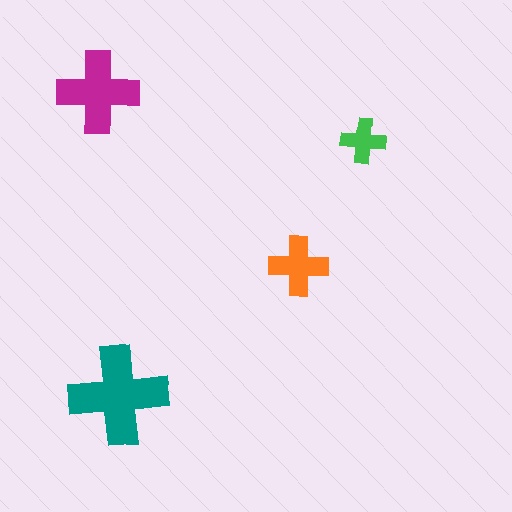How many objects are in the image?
There are 4 objects in the image.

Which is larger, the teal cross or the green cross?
The teal one.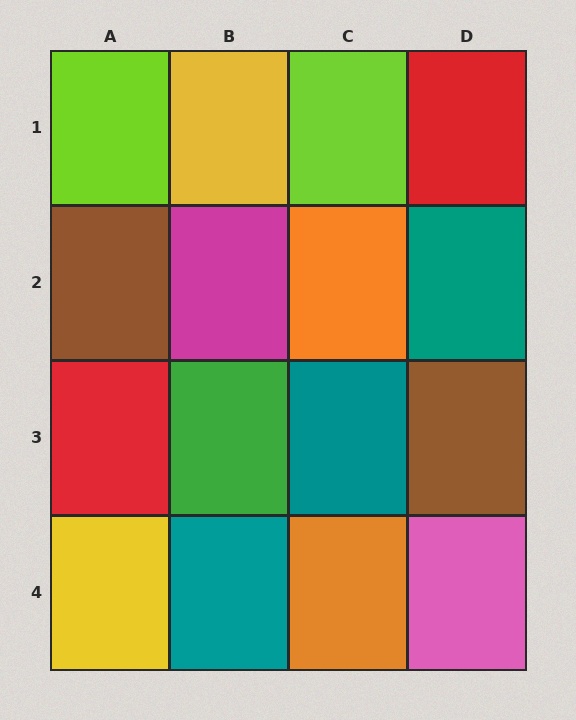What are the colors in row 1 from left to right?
Lime, yellow, lime, red.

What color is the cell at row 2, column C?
Orange.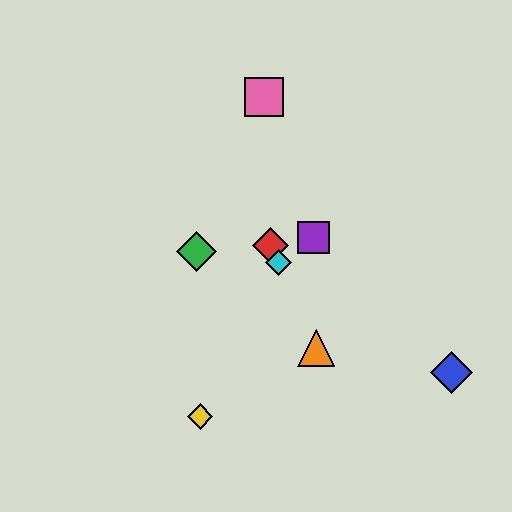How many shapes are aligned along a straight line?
3 shapes (the red diamond, the orange triangle, the cyan diamond) are aligned along a straight line.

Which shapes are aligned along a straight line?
The red diamond, the orange triangle, the cyan diamond are aligned along a straight line.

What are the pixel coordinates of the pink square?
The pink square is at (264, 97).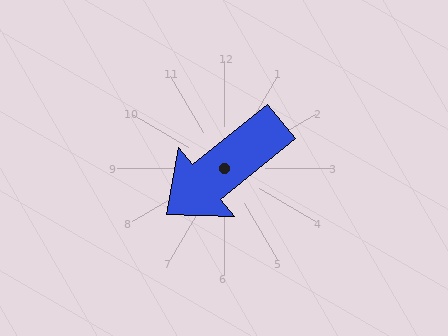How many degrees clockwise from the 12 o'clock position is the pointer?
Approximately 231 degrees.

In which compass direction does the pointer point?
Southwest.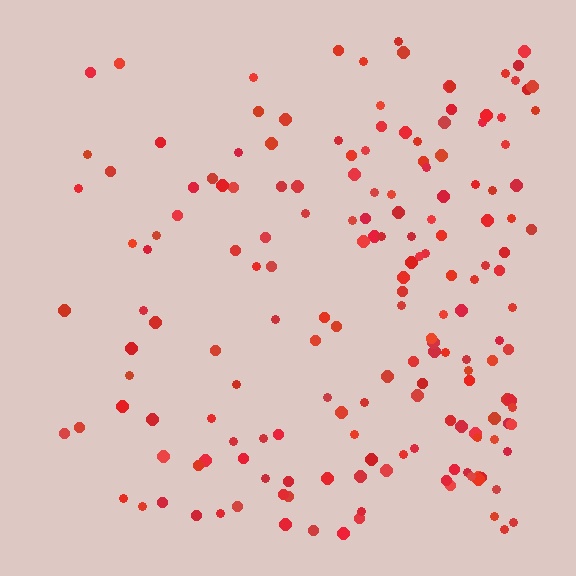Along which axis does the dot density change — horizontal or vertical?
Horizontal.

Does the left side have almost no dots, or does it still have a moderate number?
Still a moderate number, just noticeably fewer than the right.